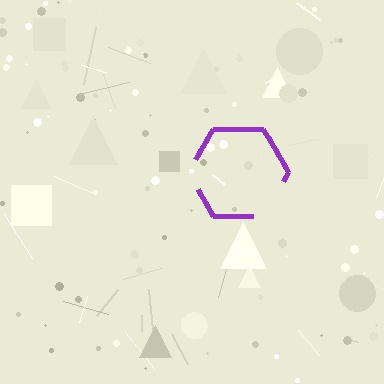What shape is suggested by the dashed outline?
The dashed outline suggests a hexagon.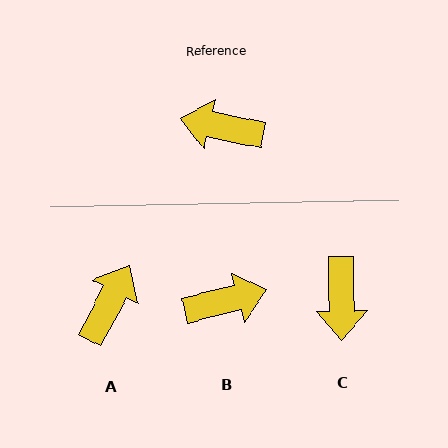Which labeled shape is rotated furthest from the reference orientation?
B, about 154 degrees away.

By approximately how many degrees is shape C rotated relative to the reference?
Approximately 103 degrees counter-clockwise.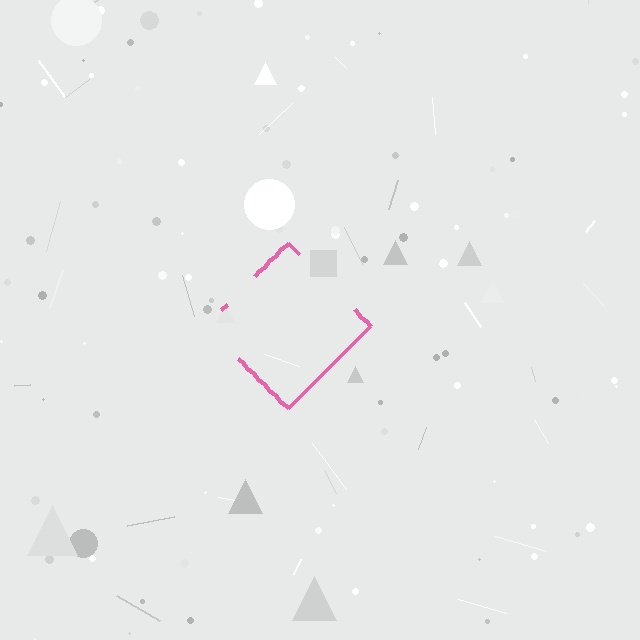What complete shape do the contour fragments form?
The contour fragments form a diamond.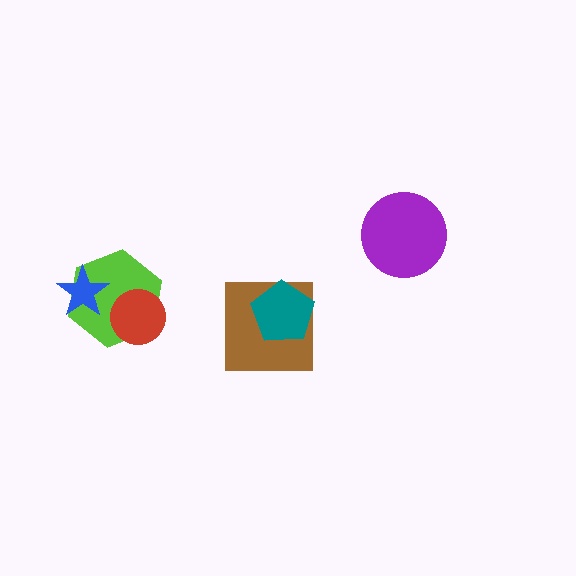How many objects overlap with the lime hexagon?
2 objects overlap with the lime hexagon.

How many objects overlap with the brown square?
1 object overlaps with the brown square.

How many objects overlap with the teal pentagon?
1 object overlaps with the teal pentagon.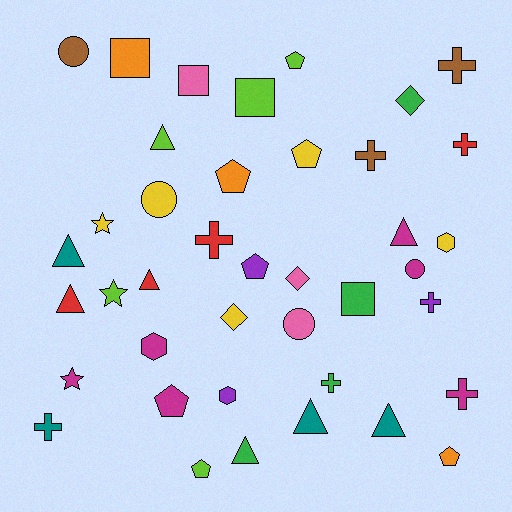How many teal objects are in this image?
There are 4 teal objects.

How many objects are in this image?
There are 40 objects.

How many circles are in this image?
There are 4 circles.